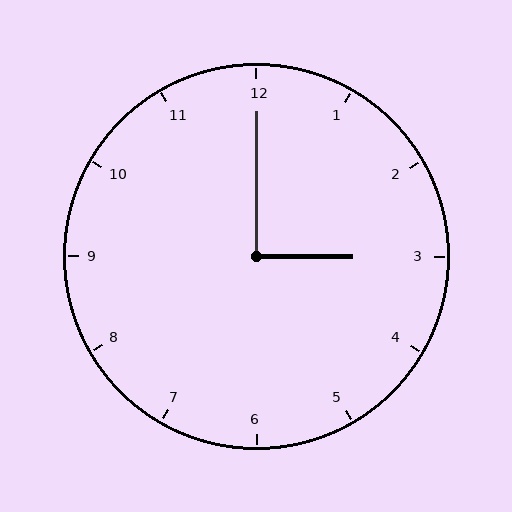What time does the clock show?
3:00.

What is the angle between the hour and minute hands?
Approximately 90 degrees.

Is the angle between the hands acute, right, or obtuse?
It is right.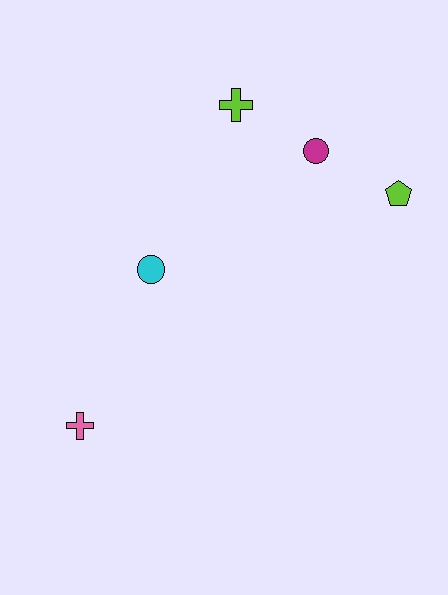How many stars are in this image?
There are no stars.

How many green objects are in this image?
There are no green objects.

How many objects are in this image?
There are 5 objects.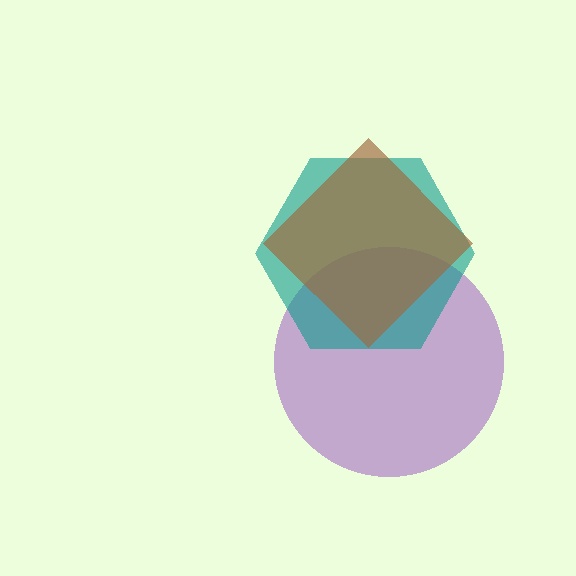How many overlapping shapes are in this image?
There are 3 overlapping shapes in the image.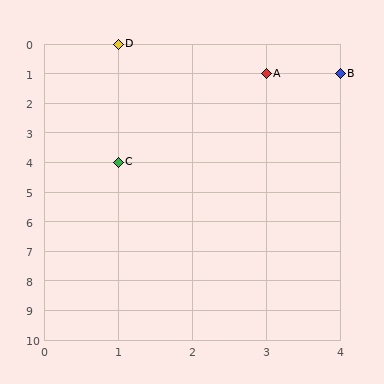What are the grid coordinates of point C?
Point C is at grid coordinates (1, 4).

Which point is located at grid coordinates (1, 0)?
Point D is at (1, 0).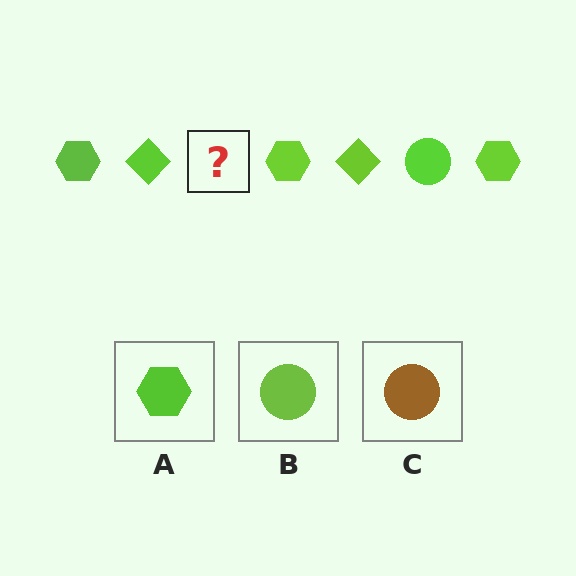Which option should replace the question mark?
Option B.